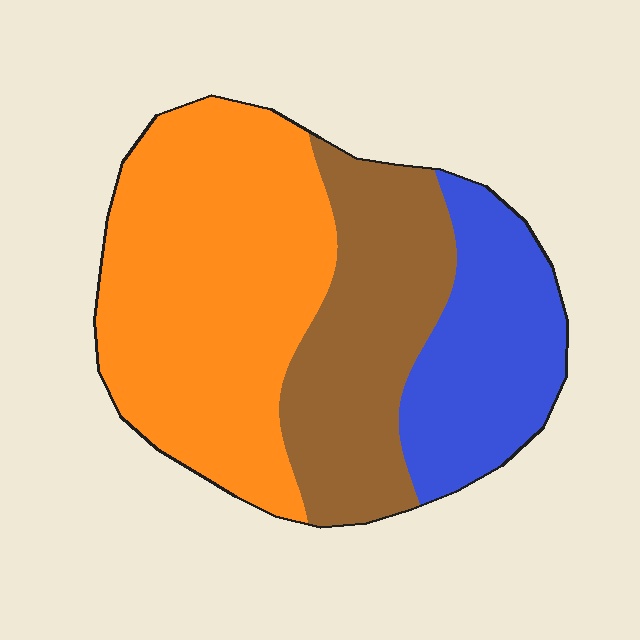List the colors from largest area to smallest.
From largest to smallest: orange, brown, blue.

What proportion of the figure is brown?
Brown covers around 30% of the figure.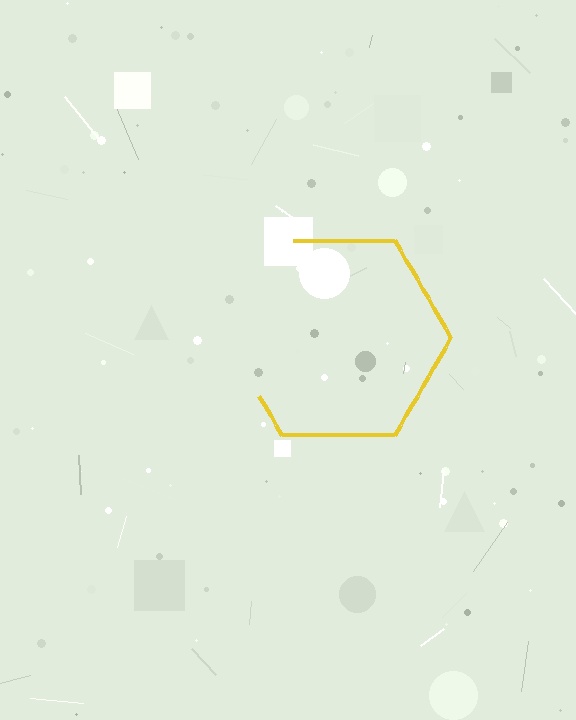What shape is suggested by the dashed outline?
The dashed outline suggests a hexagon.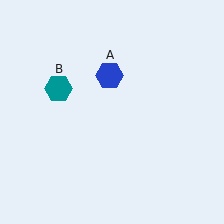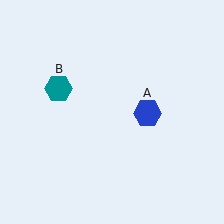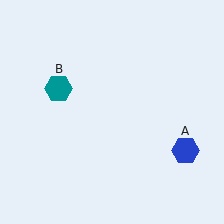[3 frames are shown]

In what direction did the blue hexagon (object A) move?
The blue hexagon (object A) moved down and to the right.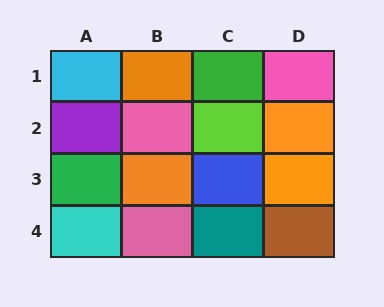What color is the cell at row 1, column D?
Pink.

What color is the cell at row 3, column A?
Green.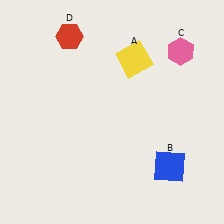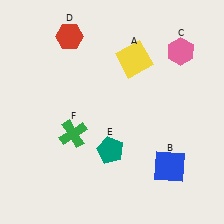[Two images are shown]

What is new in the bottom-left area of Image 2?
A teal pentagon (E) was added in the bottom-left area of Image 2.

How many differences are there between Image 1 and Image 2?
There are 2 differences between the two images.